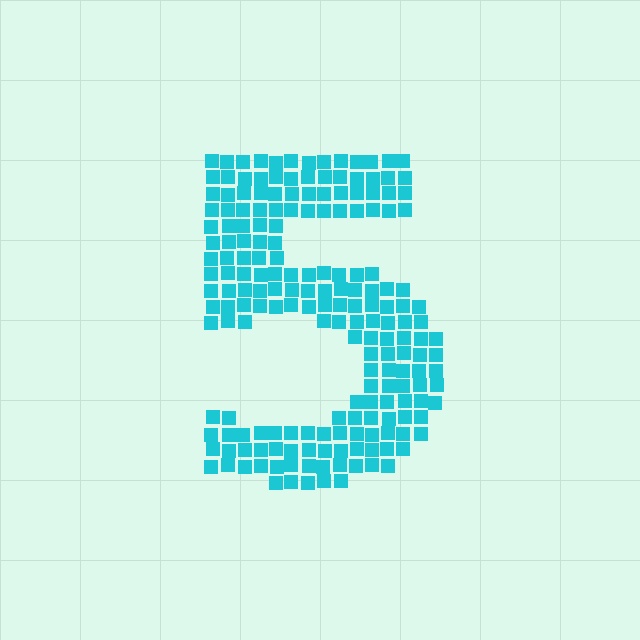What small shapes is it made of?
It is made of small squares.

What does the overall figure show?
The overall figure shows the digit 5.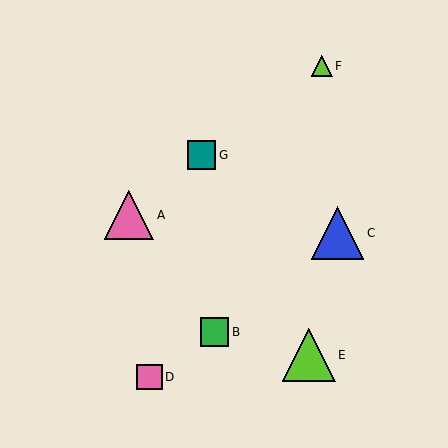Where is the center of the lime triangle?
The center of the lime triangle is at (322, 66).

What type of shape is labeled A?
Shape A is a pink triangle.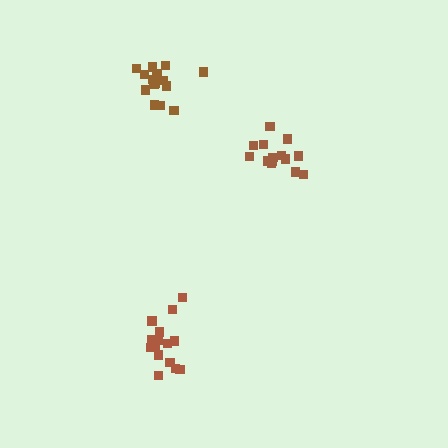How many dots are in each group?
Group 1: 15 dots, Group 2: 16 dots, Group 3: 15 dots (46 total).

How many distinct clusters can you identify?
There are 3 distinct clusters.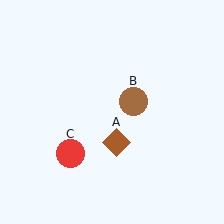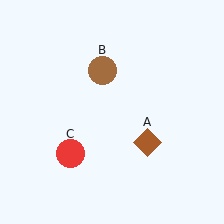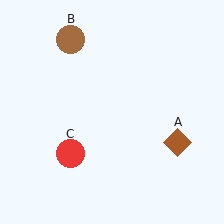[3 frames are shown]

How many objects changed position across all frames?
2 objects changed position: brown diamond (object A), brown circle (object B).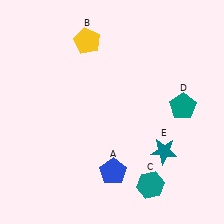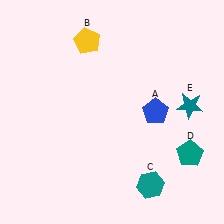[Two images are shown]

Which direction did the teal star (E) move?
The teal star (E) moved up.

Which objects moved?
The objects that moved are: the blue pentagon (A), the teal pentagon (D), the teal star (E).